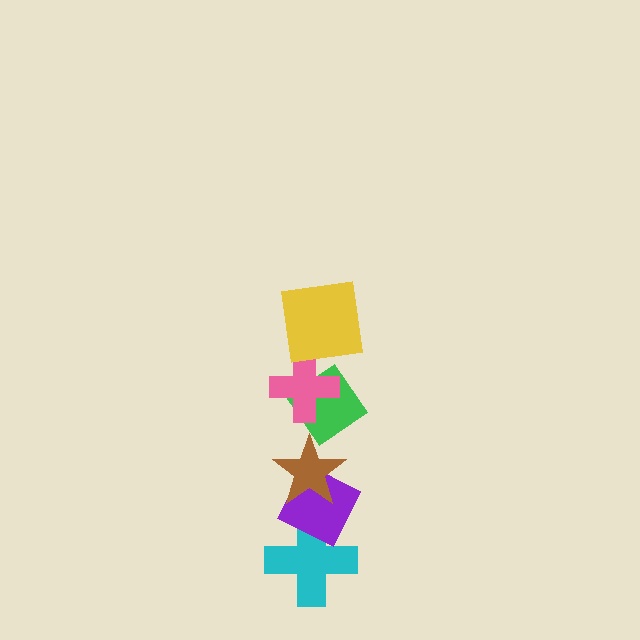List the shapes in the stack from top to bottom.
From top to bottom: the yellow square, the pink cross, the green diamond, the brown star, the purple diamond, the cyan cross.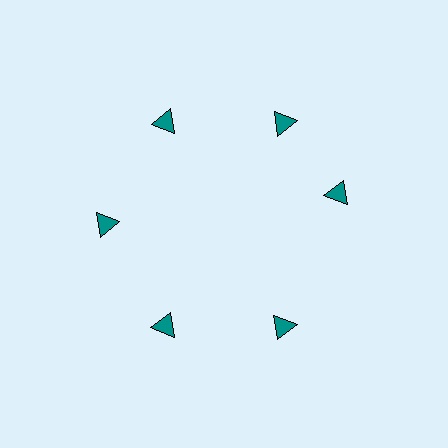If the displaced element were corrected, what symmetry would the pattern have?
It would have 6-fold rotational symmetry — the pattern would map onto itself every 60 degrees.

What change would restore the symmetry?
The symmetry would be restored by rotating it back into even spacing with its neighbors so that all 6 triangles sit at equal angles and equal distance from the center.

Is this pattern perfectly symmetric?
No. The 6 teal triangles are arranged in a ring, but one element near the 3 o'clock position is rotated out of alignment along the ring, breaking the 6-fold rotational symmetry.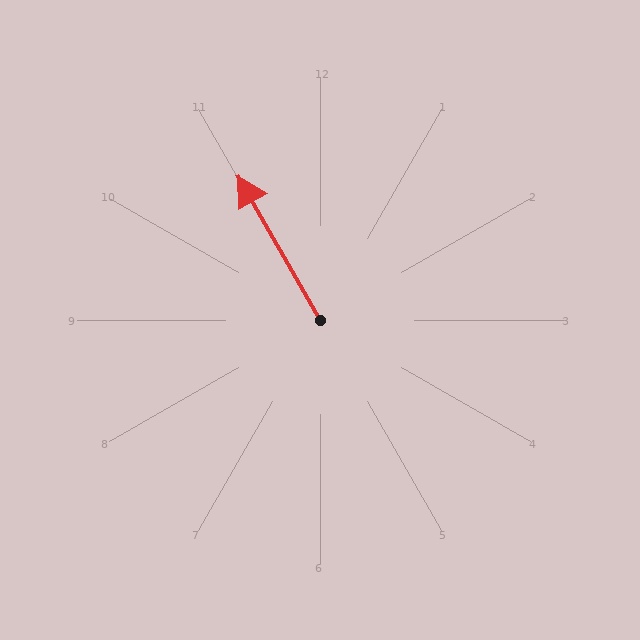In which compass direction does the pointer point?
Northwest.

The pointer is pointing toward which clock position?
Roughly 11 o'clock.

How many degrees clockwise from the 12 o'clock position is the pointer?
Approximately 330 degrees.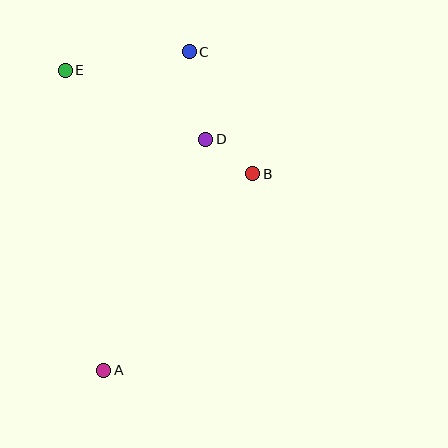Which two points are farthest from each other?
Points A and C are farthest from each other.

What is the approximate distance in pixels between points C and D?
The distance between C and D is approximately 89 pixels.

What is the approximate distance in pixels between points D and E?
The distance between D and E is approximately 157 pixels.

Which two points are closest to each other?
Points B and D are closest to each other.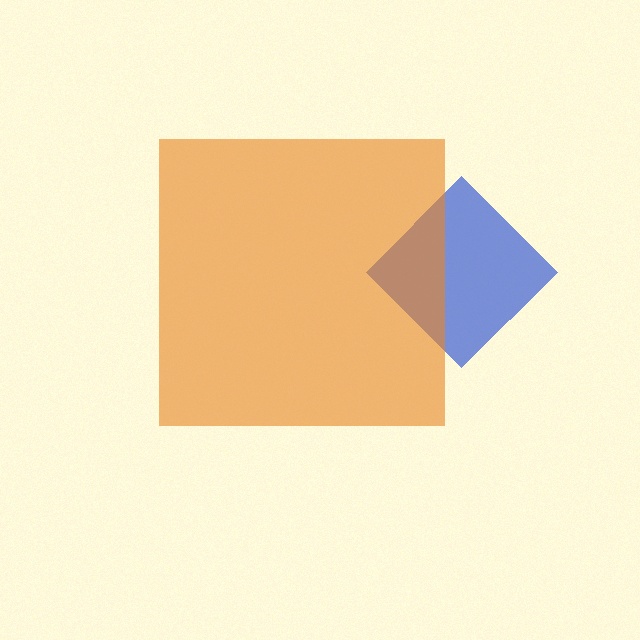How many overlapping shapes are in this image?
There are 2 overlapping shapes in the image.